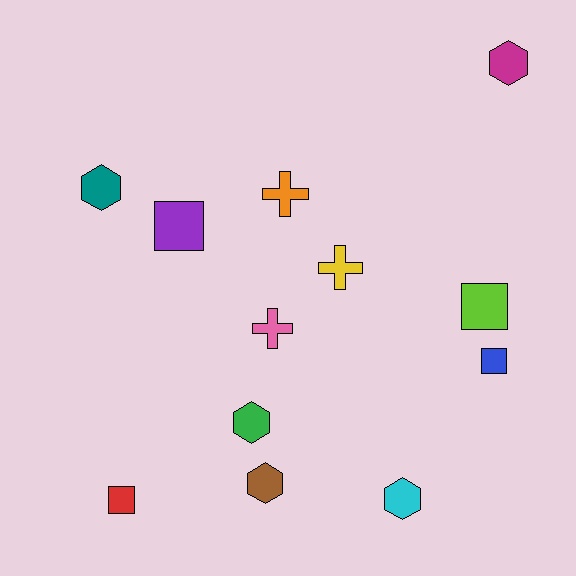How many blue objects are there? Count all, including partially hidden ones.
There is 1 blue object.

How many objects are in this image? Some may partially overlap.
There are 12 objects.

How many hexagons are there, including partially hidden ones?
There are 5 hexagons.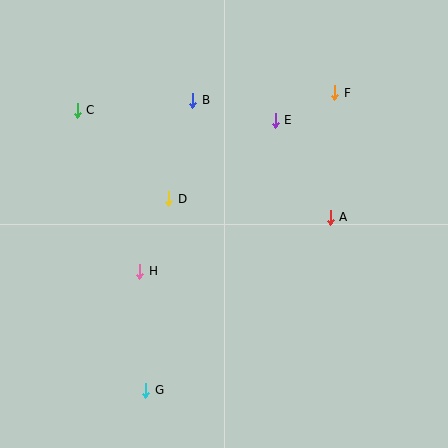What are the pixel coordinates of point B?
Point B is at (193, 100).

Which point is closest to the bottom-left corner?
Point G is closest to the bottom-left corner.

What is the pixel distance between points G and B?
The distance between G and B is 294 pixels.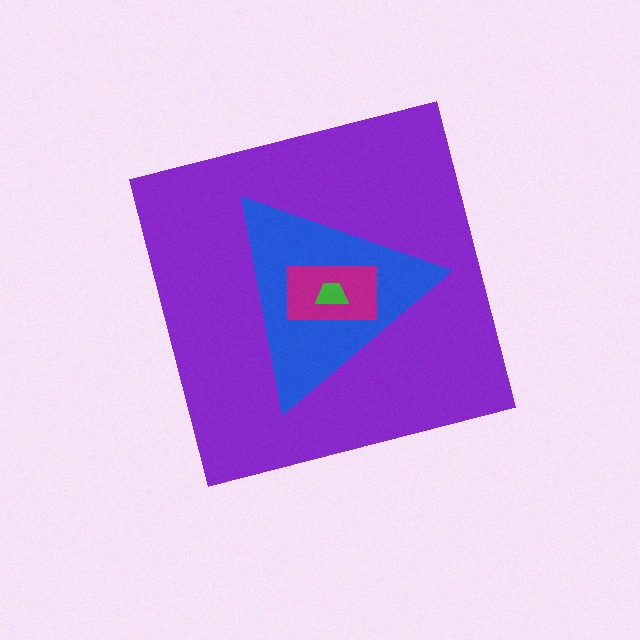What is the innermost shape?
The green trapezoid.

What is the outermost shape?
The purple square.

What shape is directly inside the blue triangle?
The magenta rectangle.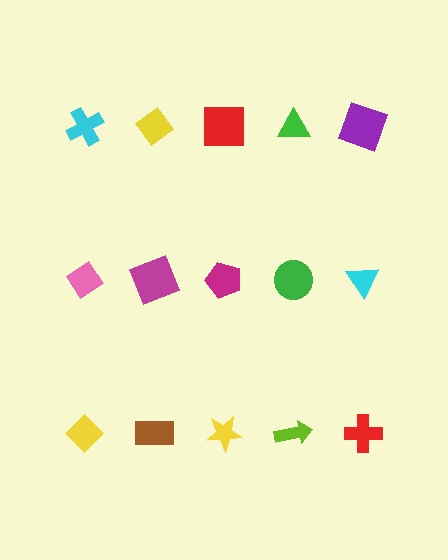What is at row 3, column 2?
A brown rectangle.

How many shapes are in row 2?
5 shapes.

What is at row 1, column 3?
A red square.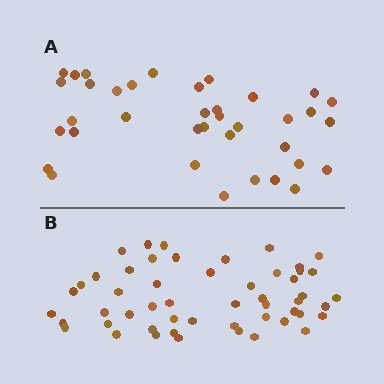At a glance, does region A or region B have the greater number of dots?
Region B (the bottom region) has more dots.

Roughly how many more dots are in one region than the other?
Region B has approximately 15 more dots than region A.